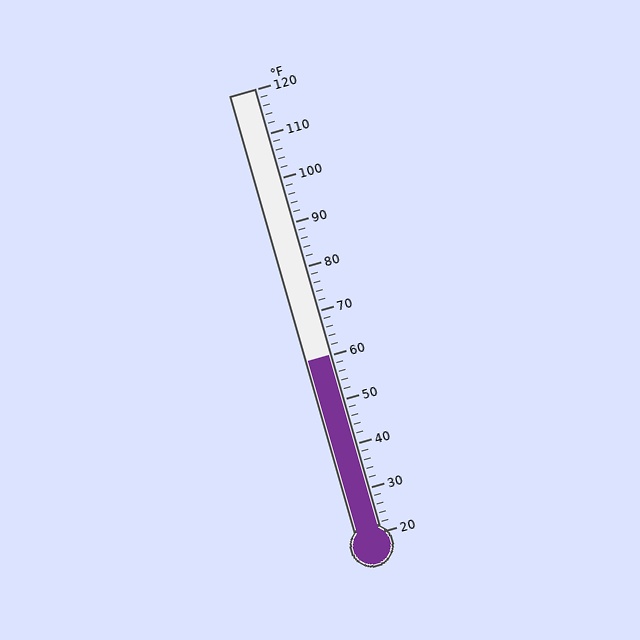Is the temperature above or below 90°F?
The temperature is below 90°F.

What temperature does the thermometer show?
The thermometer shows approximately 60°F.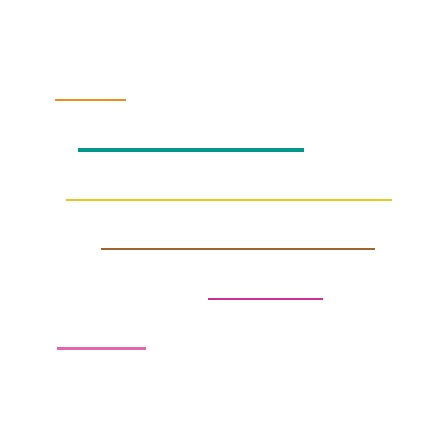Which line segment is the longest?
The yellow line is the longest at approximately 325 pixels.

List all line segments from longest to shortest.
From longest to shortest: yellow, brown, teal, magenta, pink, orange.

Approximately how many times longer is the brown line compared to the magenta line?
The brown line is approximately 2.4 times the length of the magenta line.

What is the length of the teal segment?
The teal segment is approximately 225 pixels long.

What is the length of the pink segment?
The pink segment is approximately 88 pixels long.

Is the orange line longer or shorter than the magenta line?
The magenta line is longer than the orange line.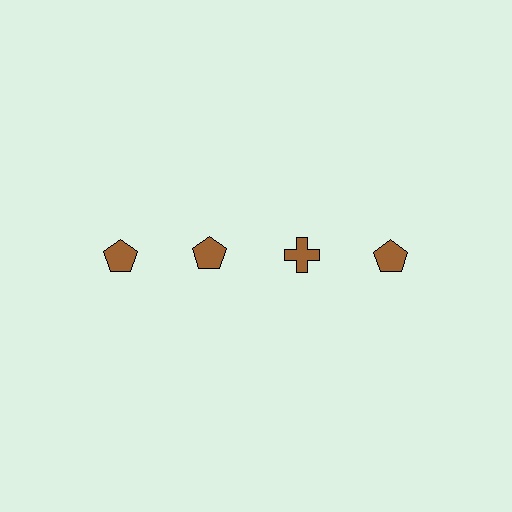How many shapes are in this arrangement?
There are 4 shapes arranged in a grid pattern.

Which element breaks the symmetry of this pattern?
The brown cross in the top row, center column breaks the symmetry. All other shapes are brown pentagons.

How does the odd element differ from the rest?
It has a different shape: cross instead of pentagon.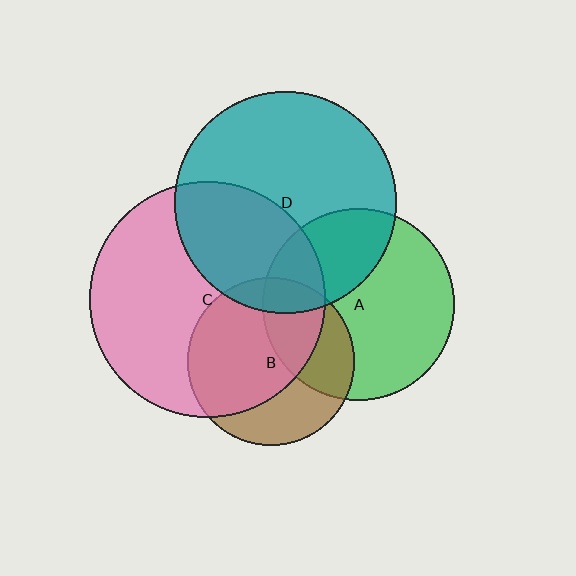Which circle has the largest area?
Circle C (pink).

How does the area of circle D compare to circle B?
Approximately 1.8 times.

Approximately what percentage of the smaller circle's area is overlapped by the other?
Approximately 35%.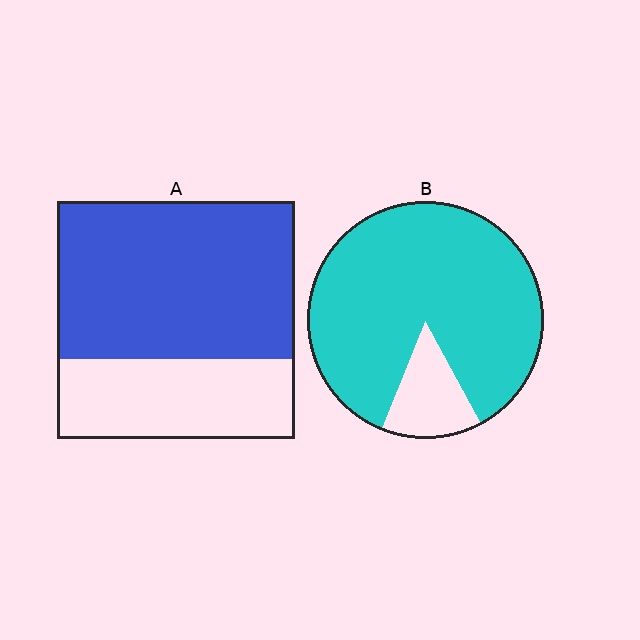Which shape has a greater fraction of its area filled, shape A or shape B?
Shape B.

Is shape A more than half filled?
Yes.